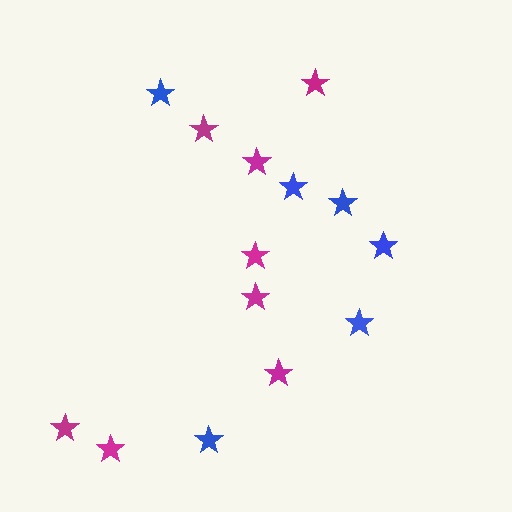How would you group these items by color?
There are 2 groups: one group of blue stars (6) and one group of magenta stars (8).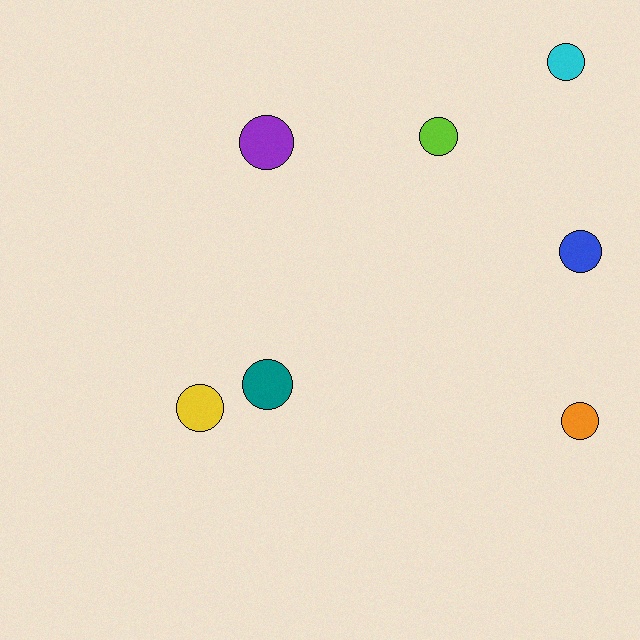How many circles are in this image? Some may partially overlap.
There are 7 circles.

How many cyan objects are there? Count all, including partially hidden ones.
There is 1 cyan object.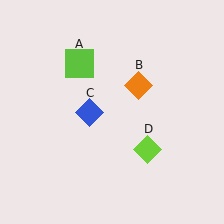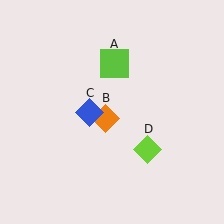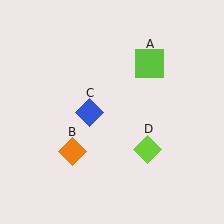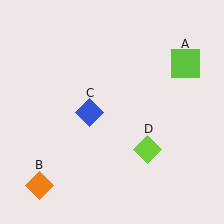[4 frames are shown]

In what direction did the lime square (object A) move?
The lime square (object A) moved right.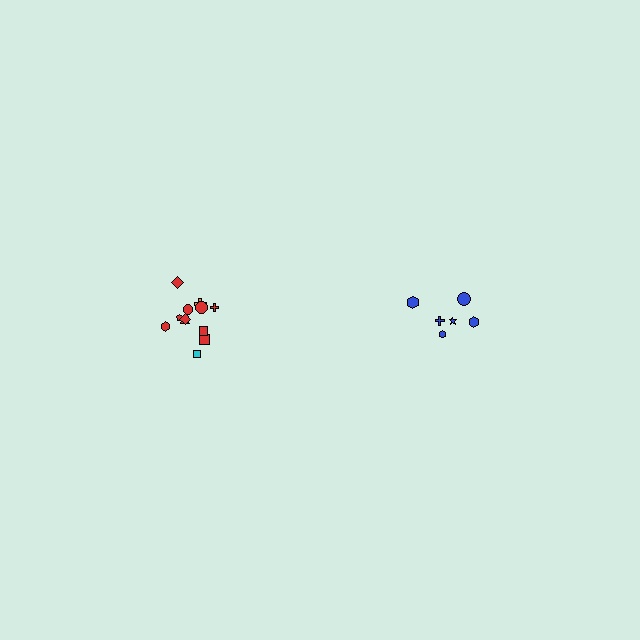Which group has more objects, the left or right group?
The left group.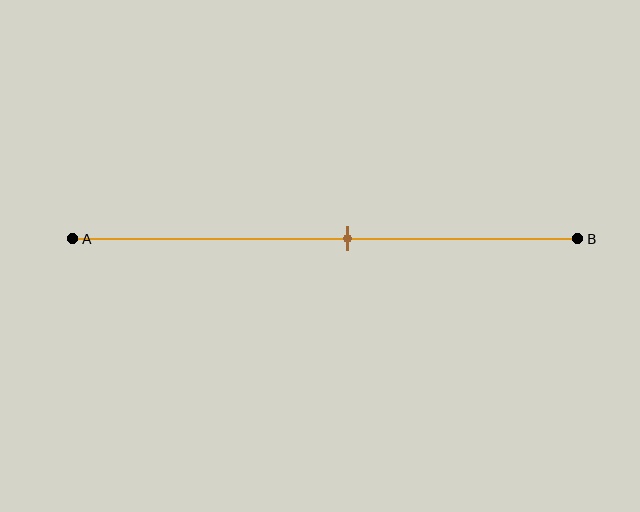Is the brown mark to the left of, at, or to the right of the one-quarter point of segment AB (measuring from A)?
The brown mark is to the right of the one-quarter point of segment AB.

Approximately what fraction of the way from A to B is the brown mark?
The brown mark is approximately 55% of the way from A to B.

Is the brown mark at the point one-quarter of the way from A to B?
No, the mark is at about 55% from A, not at the 25% one-quarter point.